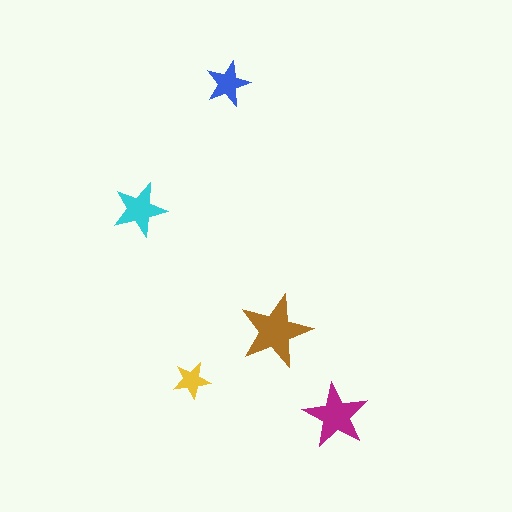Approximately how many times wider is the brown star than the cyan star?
About 1.5 times wider.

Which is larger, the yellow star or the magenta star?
The magenta one.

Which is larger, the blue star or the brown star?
The brown one.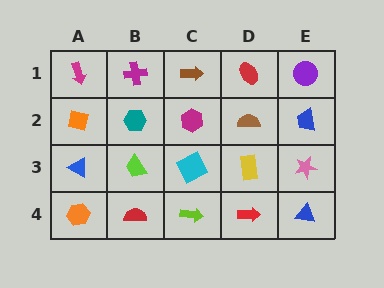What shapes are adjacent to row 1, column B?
A teal hexagon (row 2, column B), a magenta arrow (row 1, column A), a brown arrow (row 1, column C).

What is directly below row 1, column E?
A blue trapezoid.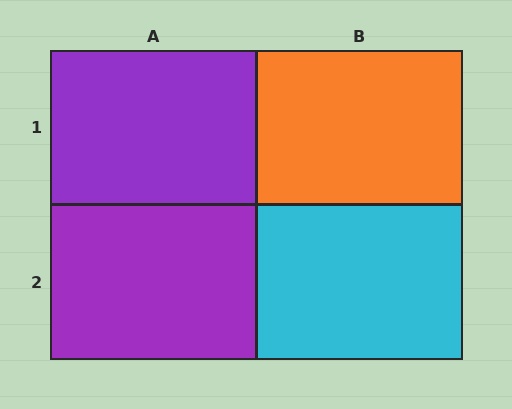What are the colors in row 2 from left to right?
Purple, cyan.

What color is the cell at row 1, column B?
Orange.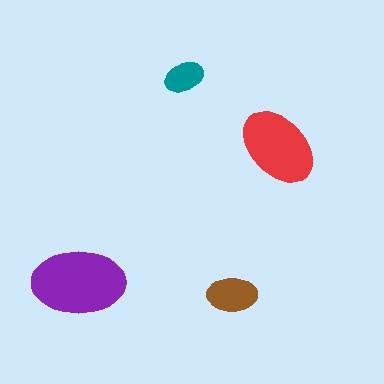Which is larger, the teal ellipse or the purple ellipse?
The purple one.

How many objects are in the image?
There are 4 objects in the image.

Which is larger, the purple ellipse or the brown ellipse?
The purple one.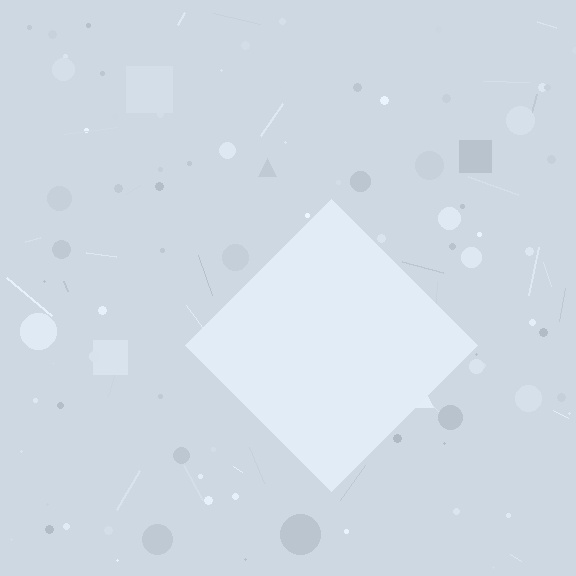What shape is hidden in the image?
A diamond is hidden in the image.